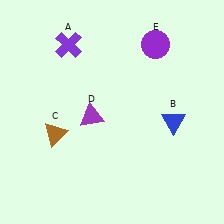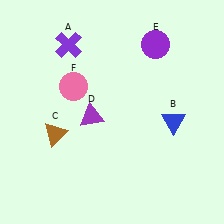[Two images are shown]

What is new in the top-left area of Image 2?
A pink circle (F) was added in the top-left area of Image 2.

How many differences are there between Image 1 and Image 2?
There is 1 difference between the two images.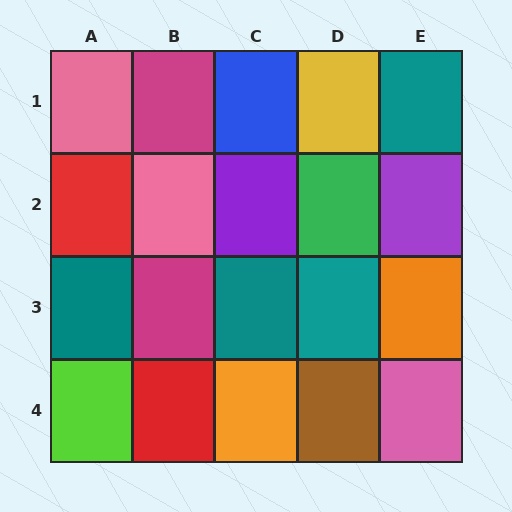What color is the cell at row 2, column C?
Purple.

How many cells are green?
1 cell is green.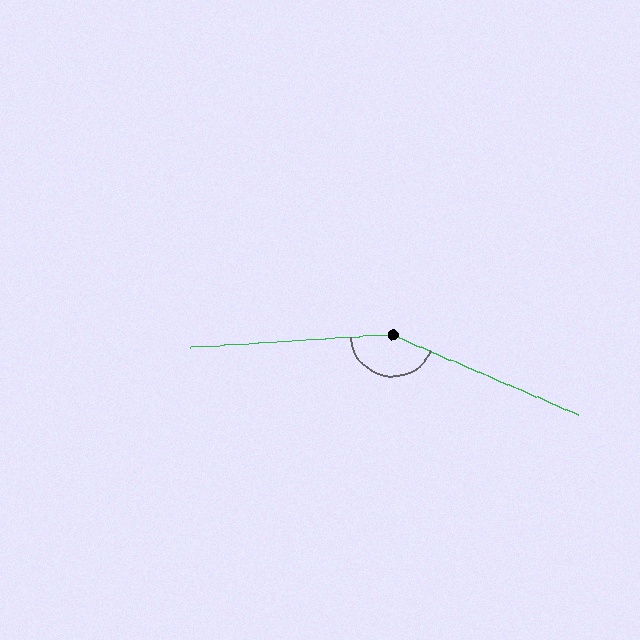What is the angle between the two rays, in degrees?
Approximately 153 degrees.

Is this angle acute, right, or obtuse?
It is obtuse.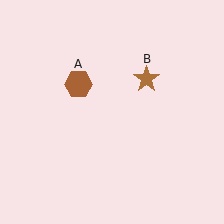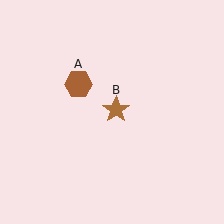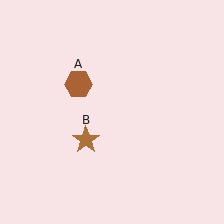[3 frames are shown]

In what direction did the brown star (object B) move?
The brown star (object B) moved down and to the left.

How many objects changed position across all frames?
1 object changed position: brown star (object B).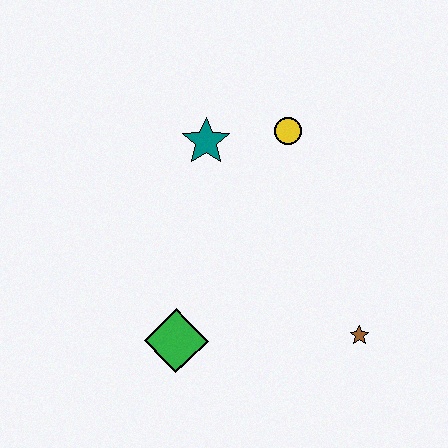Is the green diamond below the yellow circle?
Yes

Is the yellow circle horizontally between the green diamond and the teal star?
No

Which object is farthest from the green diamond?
The yellow circle is farthest from the green diamond.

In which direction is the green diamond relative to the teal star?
The green diamond is below the teal star.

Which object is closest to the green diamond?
The brown star is closest to the green diamond.